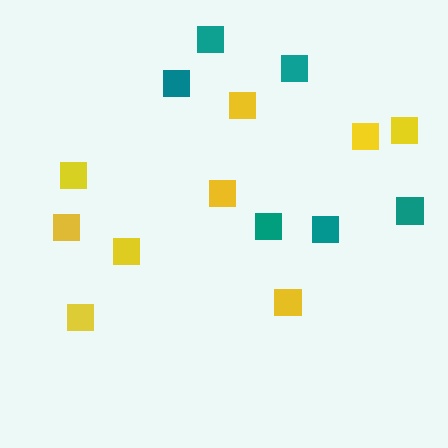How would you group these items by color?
There are 2 groups: one group of yellow squares (9) and one group of teal squares (6).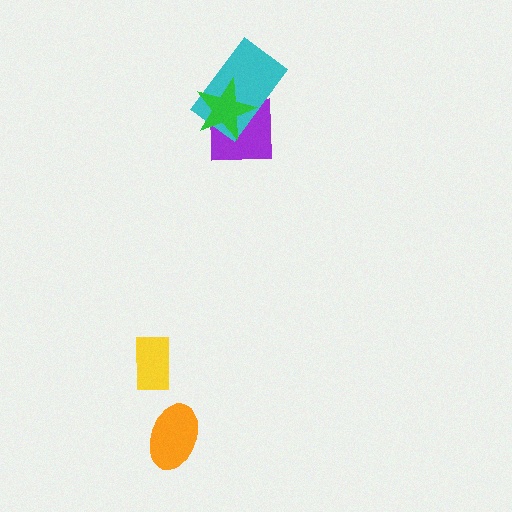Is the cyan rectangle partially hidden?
Yes, it is partially covered by another shape.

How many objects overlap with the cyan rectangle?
2 objects overlap with the cyan rectangle.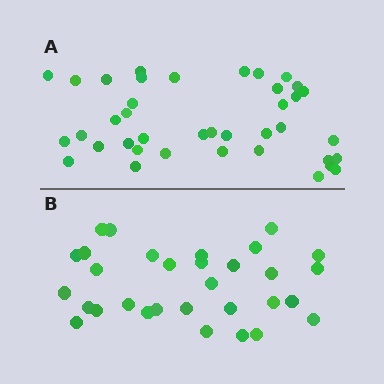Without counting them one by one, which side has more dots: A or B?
Region A (the top region) has more dots.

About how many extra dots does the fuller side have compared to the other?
Region A has roughly 8 or so more dots than region B.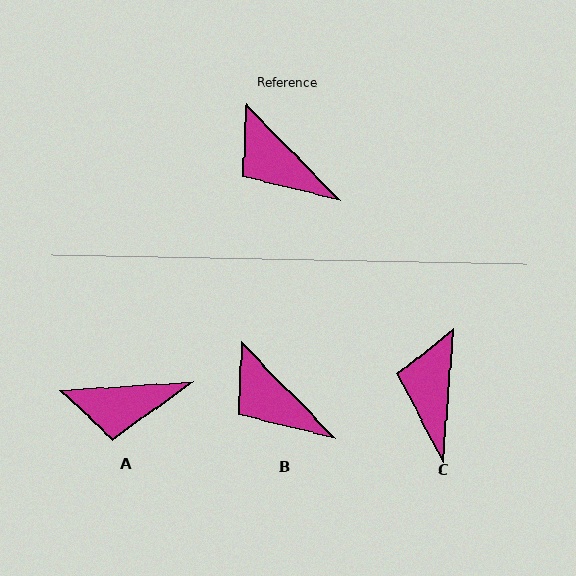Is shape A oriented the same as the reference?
No, it is off by about 50 degrees.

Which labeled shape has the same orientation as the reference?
B.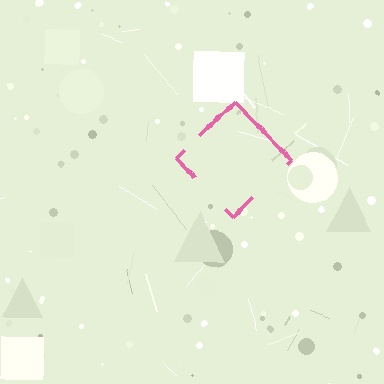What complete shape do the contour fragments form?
The contour fragments form a diamond.